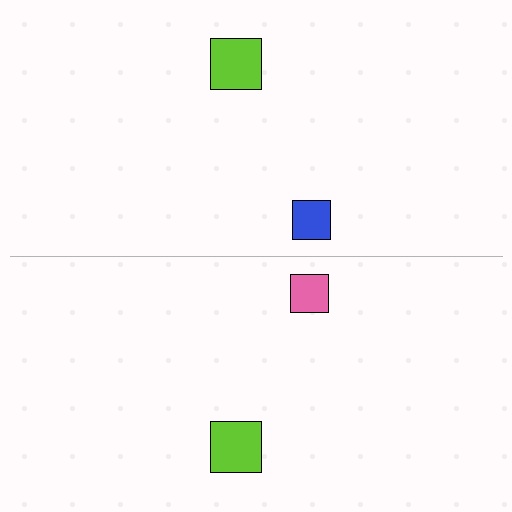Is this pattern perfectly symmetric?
No, the pattern is not perfectly symmetric. The pink square on the bottom side breaks the symmetry — its mirror counterpart is blue.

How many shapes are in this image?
There are 4 shapes in this image.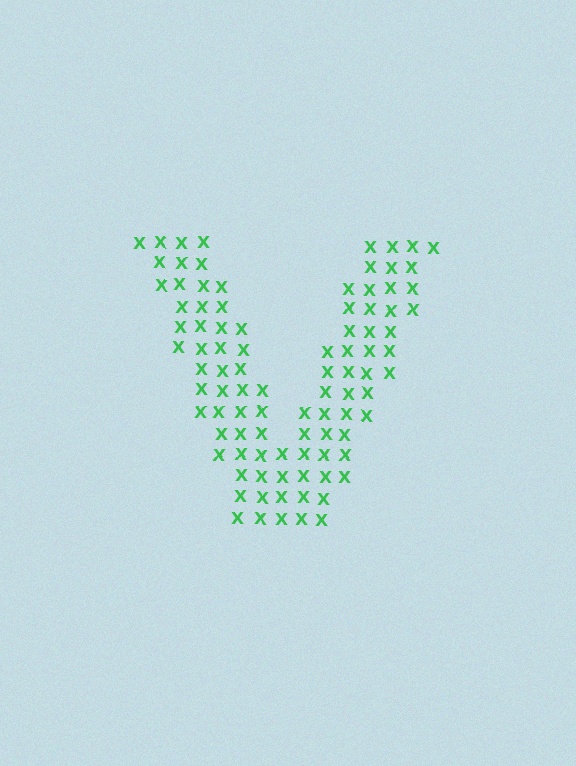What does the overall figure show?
The overall figure shows the letter V.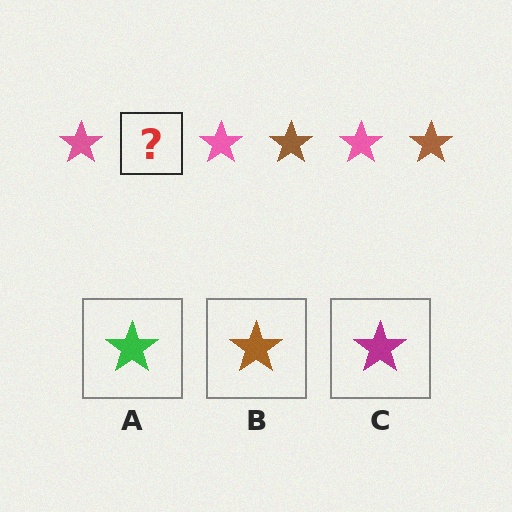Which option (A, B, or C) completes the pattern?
B.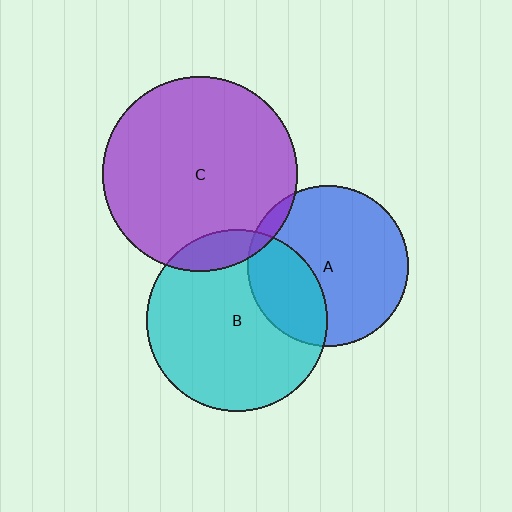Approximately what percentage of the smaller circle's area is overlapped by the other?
Approximately 30%.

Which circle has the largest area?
Circle C (purple).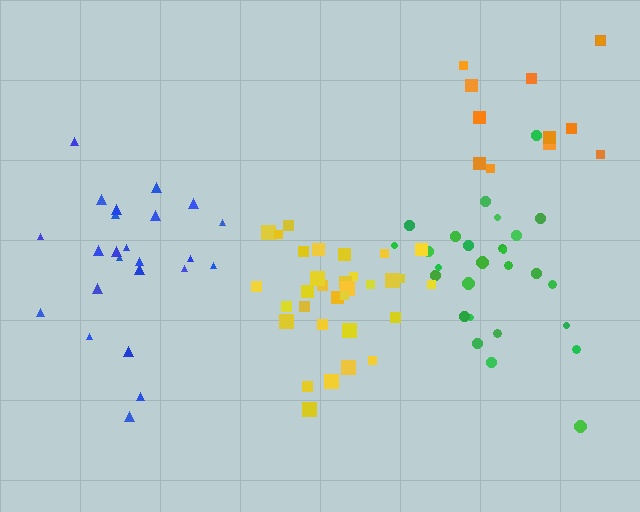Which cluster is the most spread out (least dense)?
Orange.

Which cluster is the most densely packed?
Yellow.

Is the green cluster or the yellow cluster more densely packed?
Yellow.